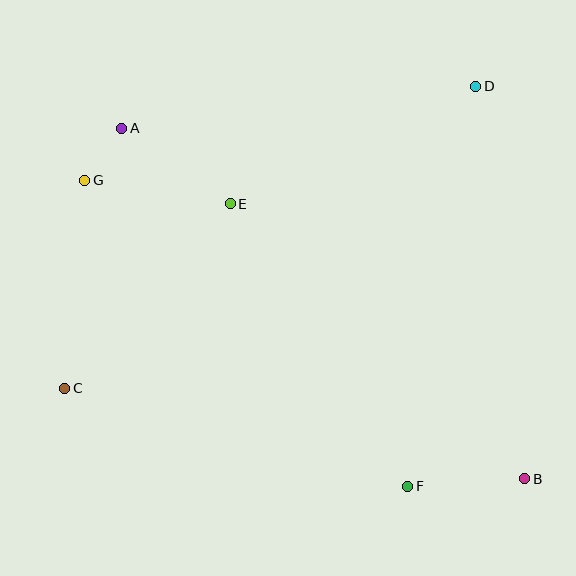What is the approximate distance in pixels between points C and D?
The distance between C and D is approximately 510 pixels.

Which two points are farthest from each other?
Points A and B are farthest from each other.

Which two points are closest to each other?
Points A and G are closest to each other.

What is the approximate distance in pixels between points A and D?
The distance between A and D is approximately 357 pixels.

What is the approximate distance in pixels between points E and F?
The distance between E and F is approximately 334 pixels.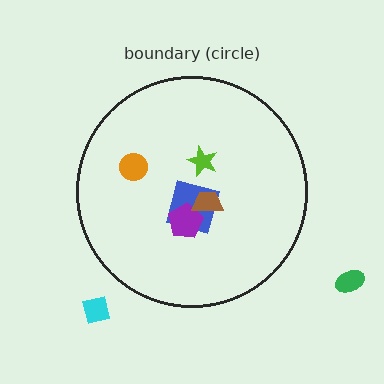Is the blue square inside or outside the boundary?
Inside.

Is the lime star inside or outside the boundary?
Inside.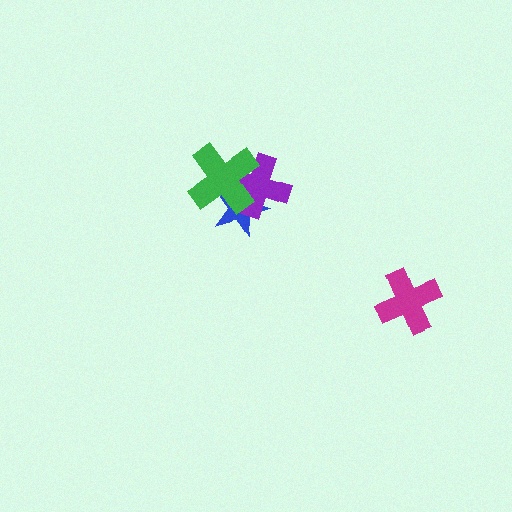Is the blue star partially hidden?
Yes, it is partially covered by another shape.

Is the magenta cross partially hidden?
No, no other shape covers it.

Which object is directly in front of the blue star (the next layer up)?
The purple cross is directly in front of the blue star.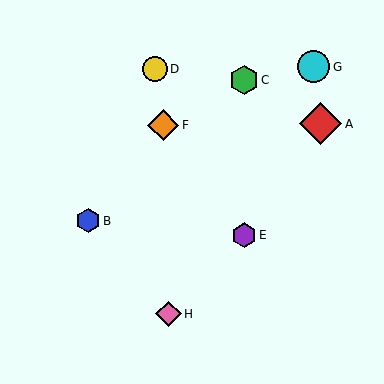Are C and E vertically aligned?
Yes, both are at x≈244.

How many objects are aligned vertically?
2 objects (C, E) are aligned vertically.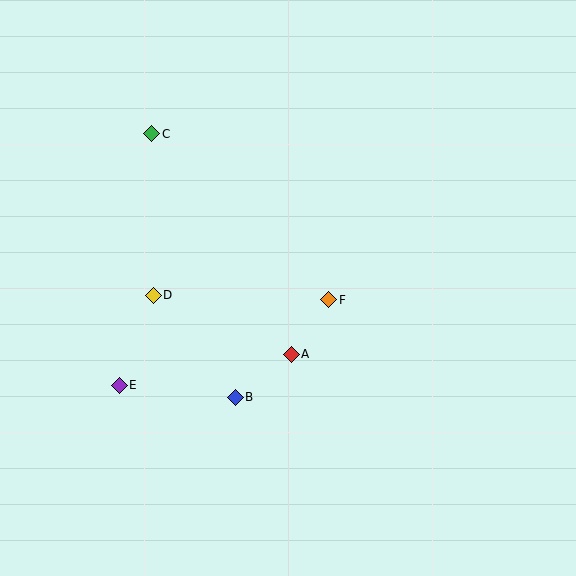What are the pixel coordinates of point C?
Point C is at (152, 134).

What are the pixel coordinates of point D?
Point D is at (153, 295).